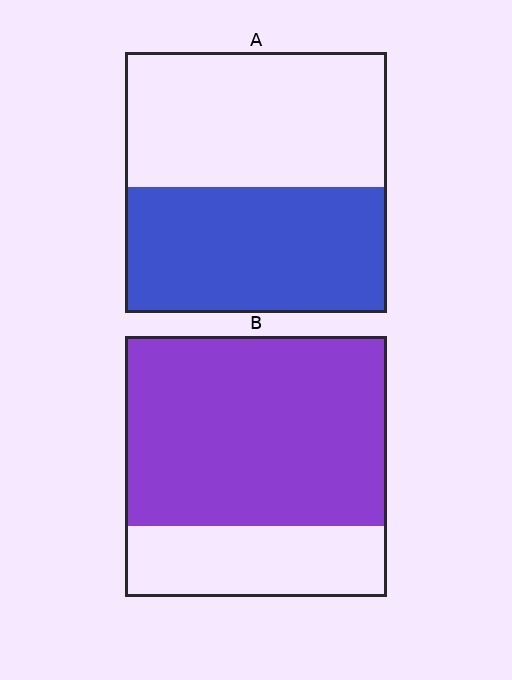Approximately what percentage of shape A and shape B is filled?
A is approximately 50% and B is approximately 75%.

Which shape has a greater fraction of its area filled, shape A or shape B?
Shape B.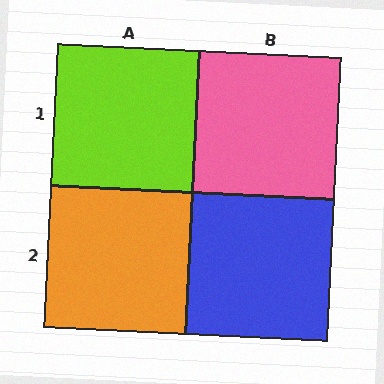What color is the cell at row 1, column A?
Lime.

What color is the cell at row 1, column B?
Pink.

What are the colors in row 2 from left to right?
Orange, blue.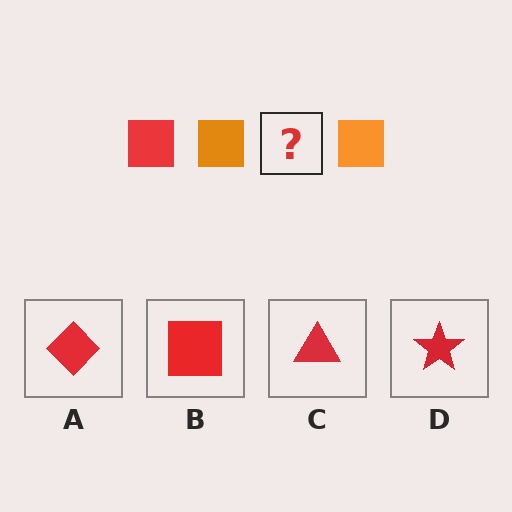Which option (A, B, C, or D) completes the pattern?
B.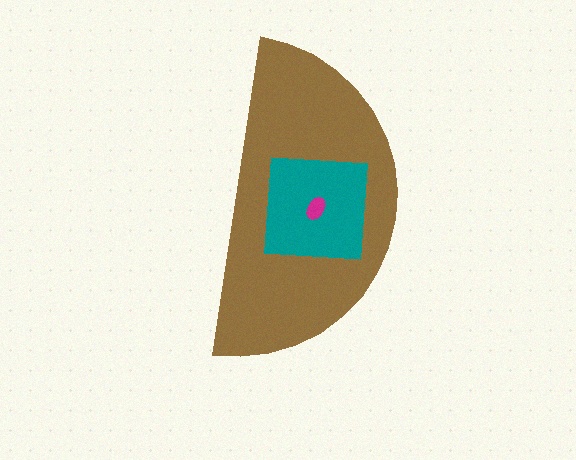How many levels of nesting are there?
3.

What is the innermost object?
The magenta ellipse.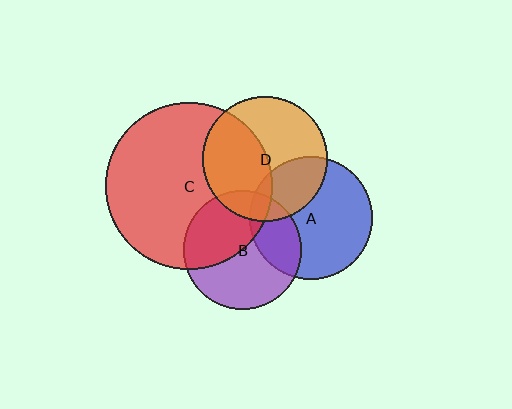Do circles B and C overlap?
Yes.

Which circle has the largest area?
Circle C (red).